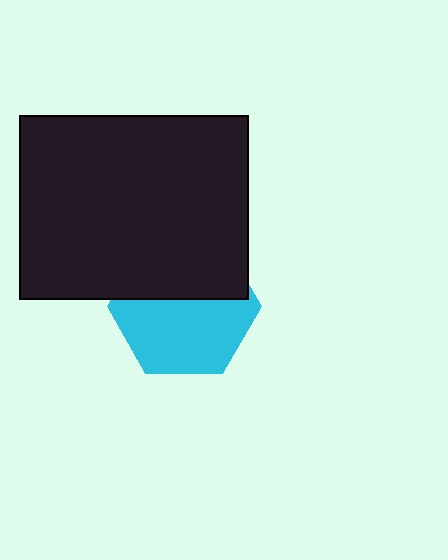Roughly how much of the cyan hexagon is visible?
About half of it is visible (roughly 57%).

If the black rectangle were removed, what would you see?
You would see the complete cyan hexagon.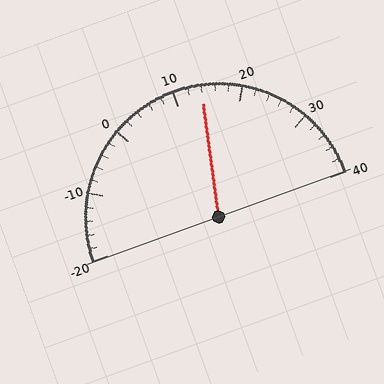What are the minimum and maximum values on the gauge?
The gauge ranges from -20 to 40.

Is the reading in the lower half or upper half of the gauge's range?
The reading is in the upper half of the range (-20 to 40).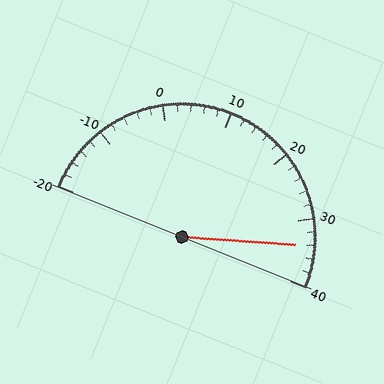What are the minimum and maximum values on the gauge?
The gauge ranges from -20 to 40.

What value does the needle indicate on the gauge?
The needle indicates approximately 34.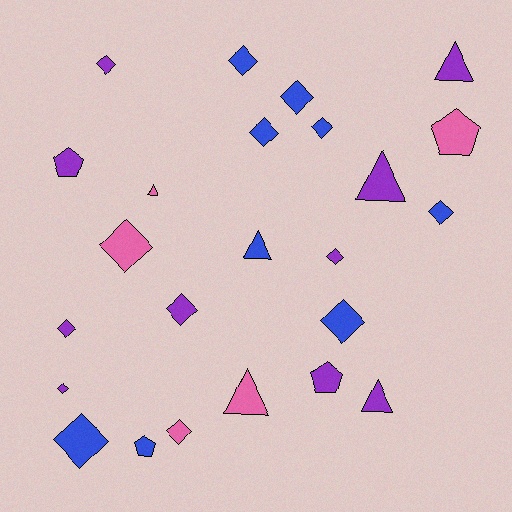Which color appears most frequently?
Purple, with 10 objects.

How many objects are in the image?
There are 24 objects.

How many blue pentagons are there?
There is 1 blue pentagon.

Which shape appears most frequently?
Diamond, with 14 objects.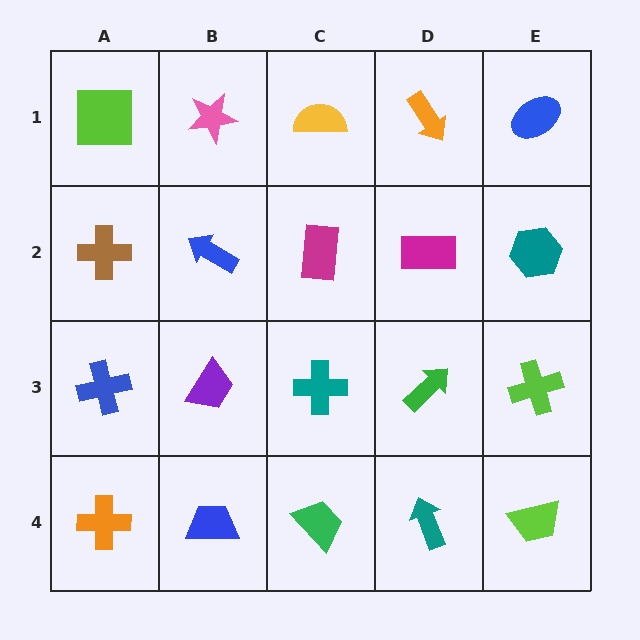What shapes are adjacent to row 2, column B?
A pink star (row 1, column B), a purple trapezoid (row 3, column B), a brown cross (row 2, column A), a magenta rectangle (row 2, column C).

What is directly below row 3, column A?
An orange cross.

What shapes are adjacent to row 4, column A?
A blue cross (row 3, column A), a blue trapezoid (row 4, column B).